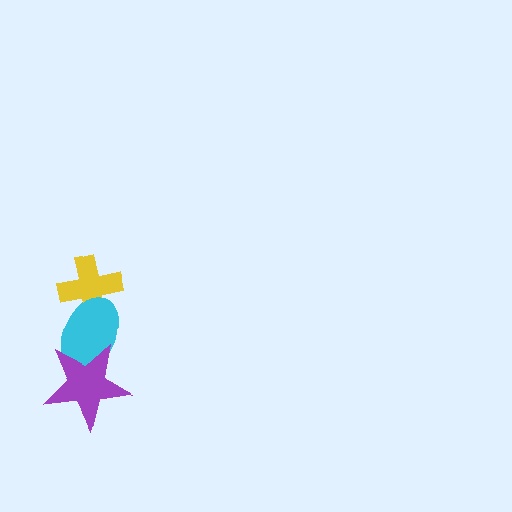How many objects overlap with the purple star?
1 object overlaps with the purple star.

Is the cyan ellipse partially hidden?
Yes, it is partially covered by another shape.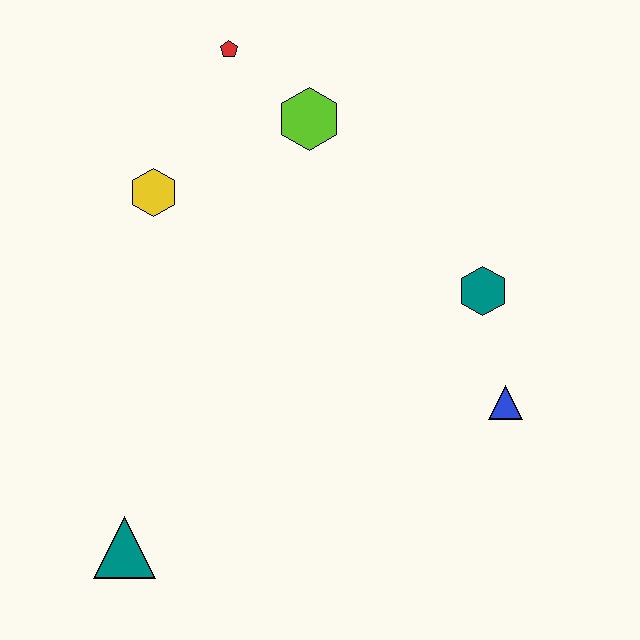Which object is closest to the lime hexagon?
The red pentagon is closest to the lime hexagon.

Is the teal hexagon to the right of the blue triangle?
No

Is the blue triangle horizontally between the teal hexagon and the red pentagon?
No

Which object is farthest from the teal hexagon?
The teal triangle is farthest from the teal hexagon.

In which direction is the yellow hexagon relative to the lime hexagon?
The yellow hexagon is to the left of the lime hexagon.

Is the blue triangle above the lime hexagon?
No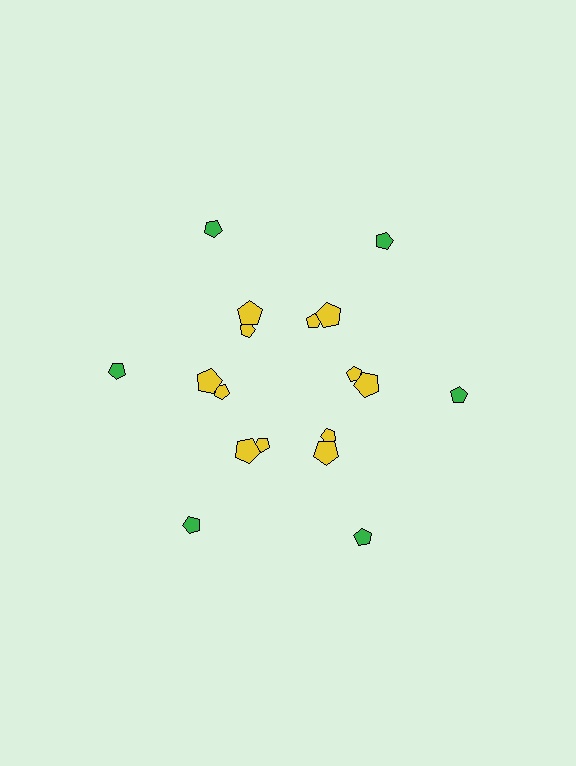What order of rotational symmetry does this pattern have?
This pattern has 6-fold rotational symmetry.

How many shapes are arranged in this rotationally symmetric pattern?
There are 18 shapes, arranged in 6 groups of 3.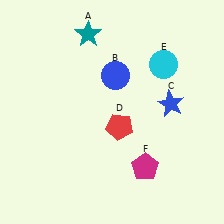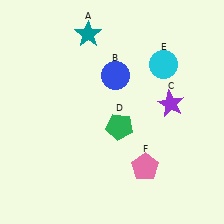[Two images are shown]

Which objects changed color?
C changed from blue to purple. D changed from red to green. F changed from magenta to pink.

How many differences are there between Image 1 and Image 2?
There are 3 differences between the two images.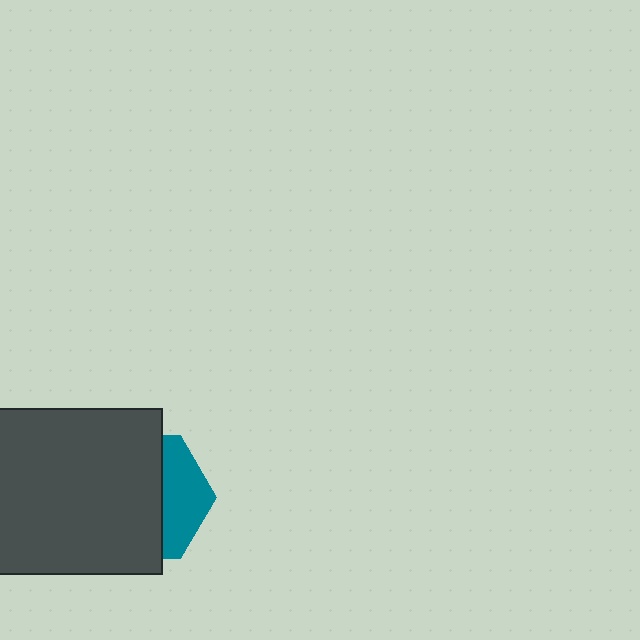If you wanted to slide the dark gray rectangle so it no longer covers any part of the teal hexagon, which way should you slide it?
Slide it left — that is the most direct way to separate the two shapes.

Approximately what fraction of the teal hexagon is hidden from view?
Roughly 67% of the teal hexagon is hidden behind the dark gray rectangle.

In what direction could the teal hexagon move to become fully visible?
The teal hexagon could move right. That would shift it out from behind the dark gray rectangle entirely.